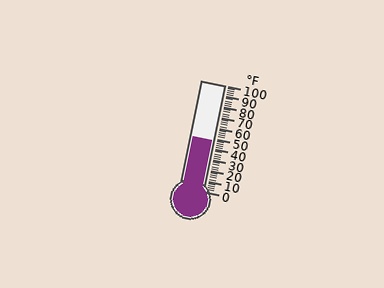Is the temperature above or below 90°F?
The temperature is below 90°F.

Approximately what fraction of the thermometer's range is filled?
The thermometer is filled to approximately 50% of its range.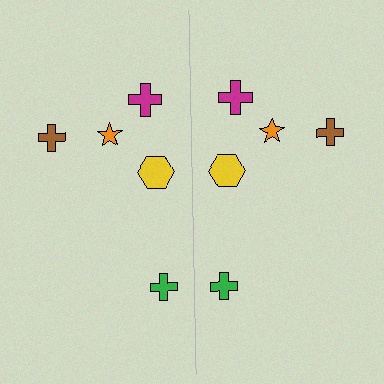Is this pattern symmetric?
Yes, this pattern has bilateral (reflection) symmetry.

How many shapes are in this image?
There are 10 shapes in this image.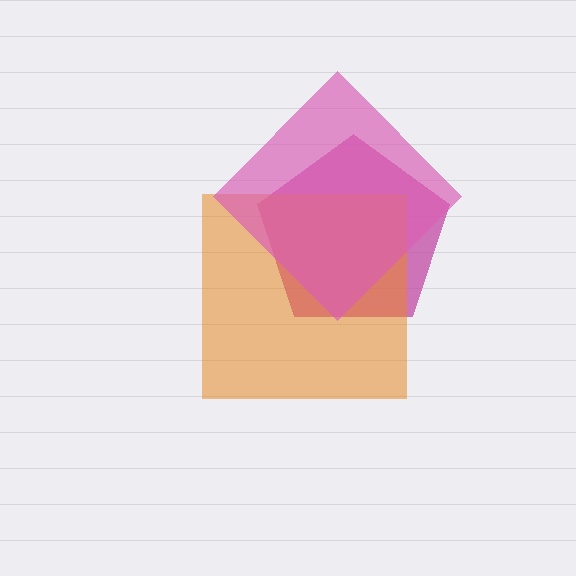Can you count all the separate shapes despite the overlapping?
Yes, there are 3 separate shapes.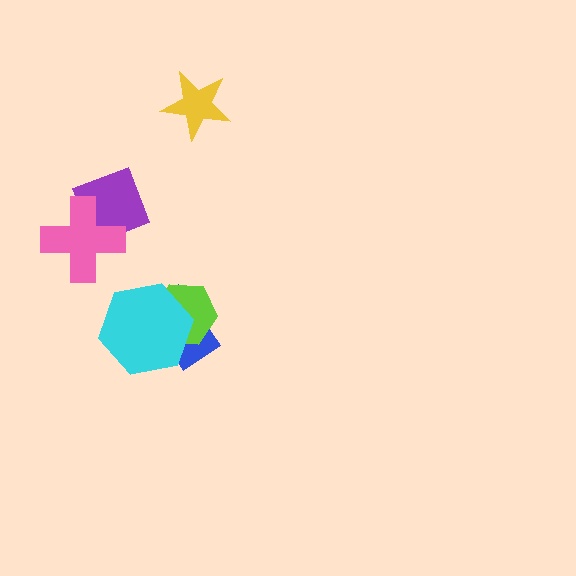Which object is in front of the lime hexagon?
The cyan hexagon is in front of the lime hexagon.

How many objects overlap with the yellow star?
0 objects overlap with the yellow star.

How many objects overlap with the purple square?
1 object overlaps with the purple square.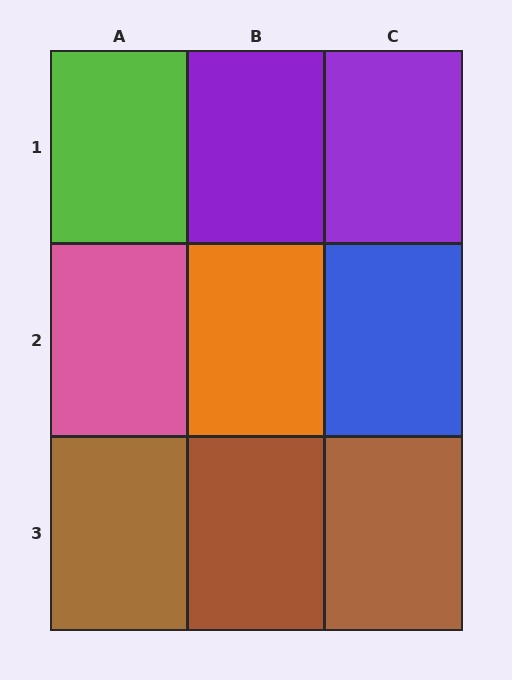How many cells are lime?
1 cell is lime.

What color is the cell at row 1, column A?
Lime.